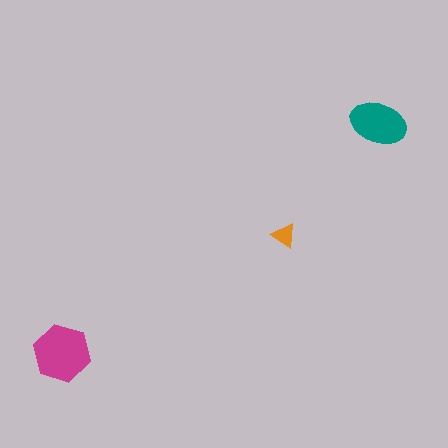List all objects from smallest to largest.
The orange triangle, the teal ellipse, the magenta hexagon.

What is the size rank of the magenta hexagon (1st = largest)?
1st.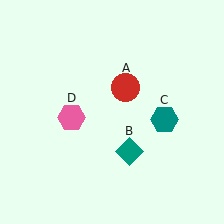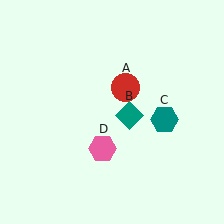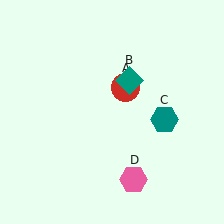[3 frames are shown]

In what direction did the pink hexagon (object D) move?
The pink hexagon (object D) moved down and to the right.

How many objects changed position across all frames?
2 objects changed position: teal diamond (object B), pink hexagon (object D).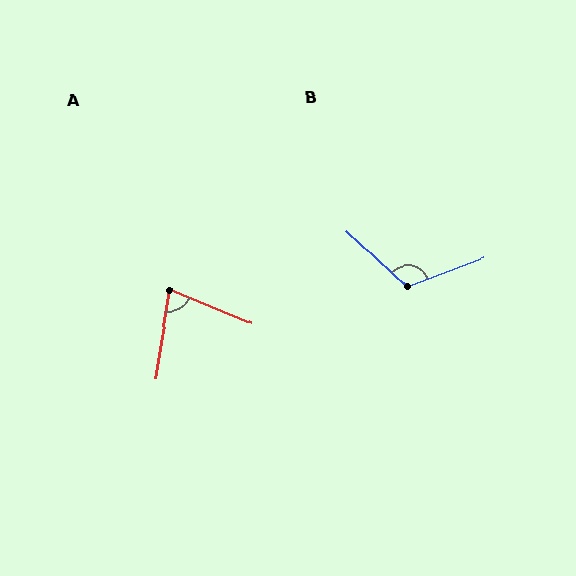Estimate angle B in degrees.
Approximately 117 degrees.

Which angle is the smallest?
A, at approximately 77 degrees.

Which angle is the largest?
B, at approximately 117 degrees.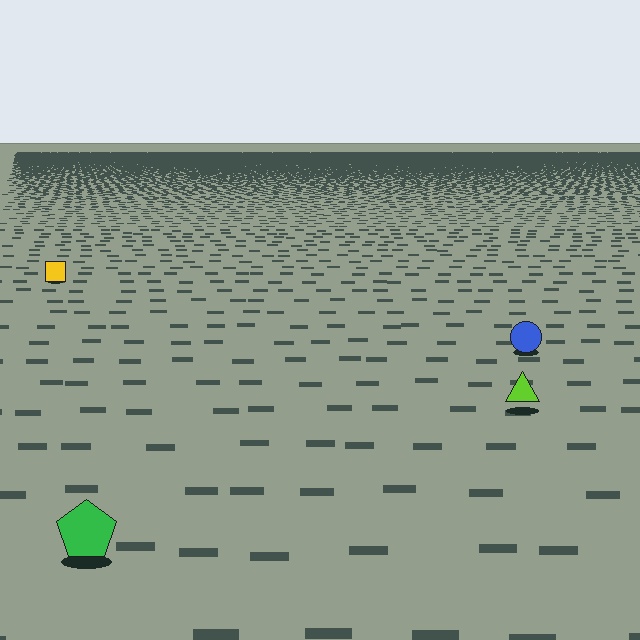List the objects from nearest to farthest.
From nearest to farthest: the green pentagon, the lime triangle, the blue circle, the yellow square.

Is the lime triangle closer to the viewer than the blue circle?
Yes. The lime triangle is closer — you can tell from the texture gradient: the ground texture is coarser near it.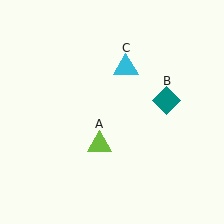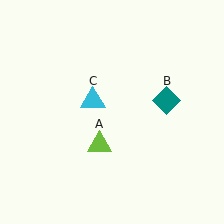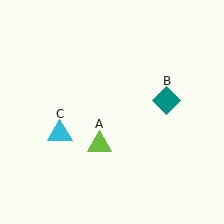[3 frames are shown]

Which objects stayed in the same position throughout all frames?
Lime triangle (object A) and teal diamond (object B) remained stationary.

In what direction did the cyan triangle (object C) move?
The cyan triangle (object C) moved down and to the left.